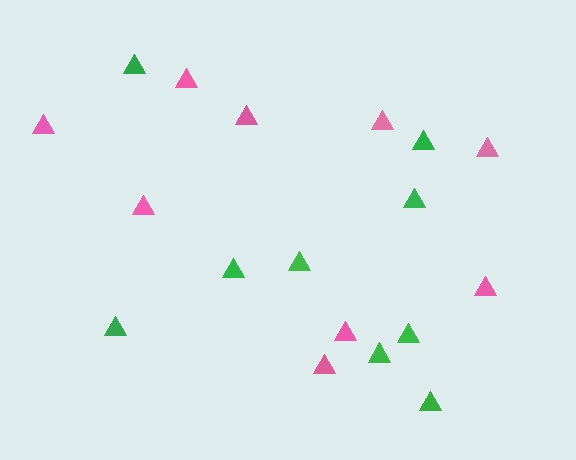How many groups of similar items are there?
There are 2 groups: one group of pink triangles (9) and one group of green triangles (9).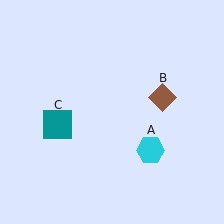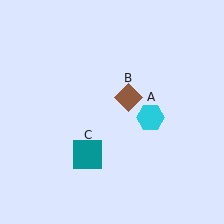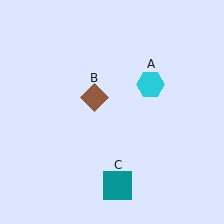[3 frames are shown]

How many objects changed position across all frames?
3 objects changed position: cyan hexagon (object A), brown diamond (object B), teal square (object C).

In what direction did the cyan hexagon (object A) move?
The cyan hexagon (object A) moved up.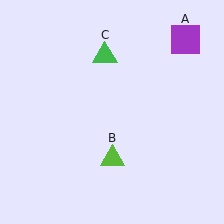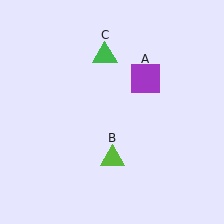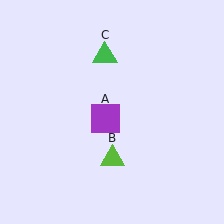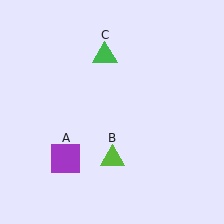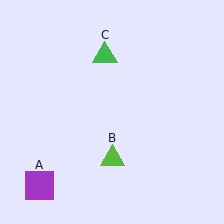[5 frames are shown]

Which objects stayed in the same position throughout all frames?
Lime triangle (object B) and green triangle (object C) remained stationary.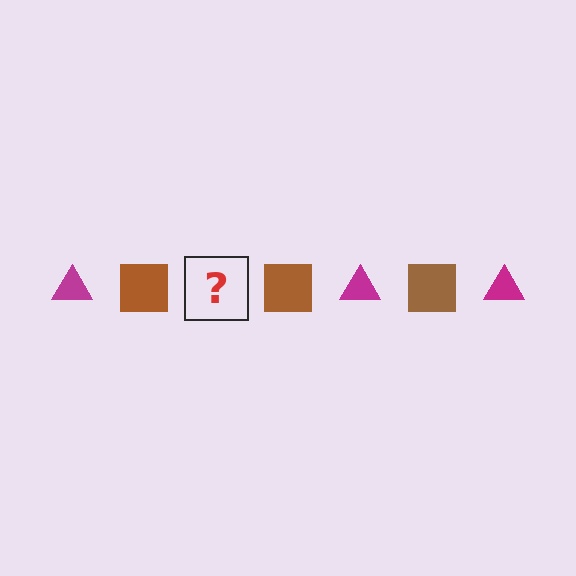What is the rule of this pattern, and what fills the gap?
The rule is that the pattern alternates between magenta triangle and brown square. The gap should be filled with a magenta triangle.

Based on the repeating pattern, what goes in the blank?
The blank should be a magenta triangle.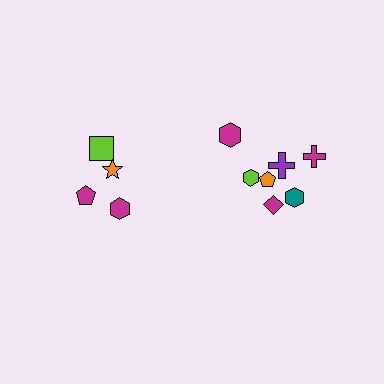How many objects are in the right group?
There are 7 objects.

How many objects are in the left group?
There are 4 objects.